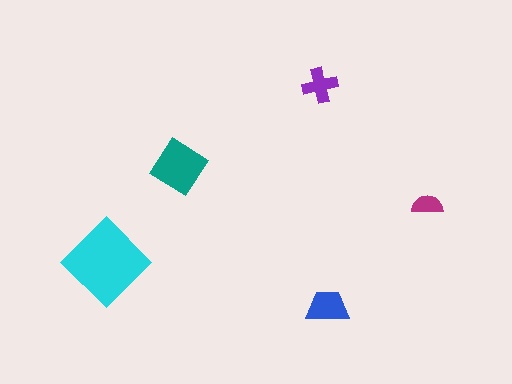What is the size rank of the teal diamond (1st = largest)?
2nd.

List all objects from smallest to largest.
The magenta semicircle, the purple cross, the blue trapezoid, the teal diamond, the cyan diamond.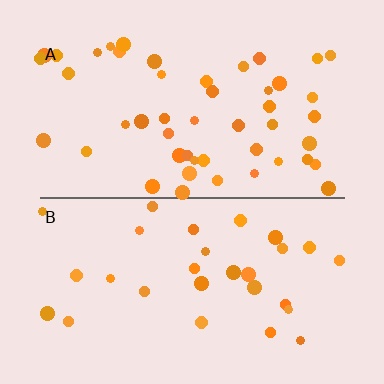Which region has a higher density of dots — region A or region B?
A (the top).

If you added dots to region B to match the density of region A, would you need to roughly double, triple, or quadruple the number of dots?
Approximately double.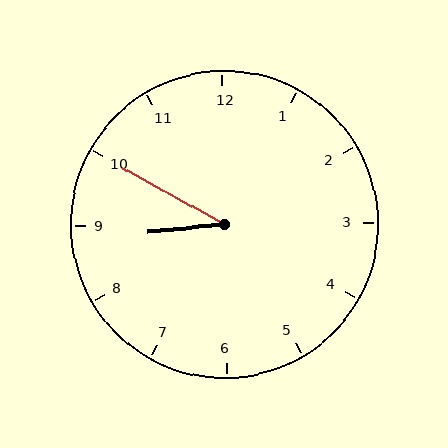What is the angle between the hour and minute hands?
Approximately 35 degrees.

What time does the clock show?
8:50.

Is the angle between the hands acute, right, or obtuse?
It is acute.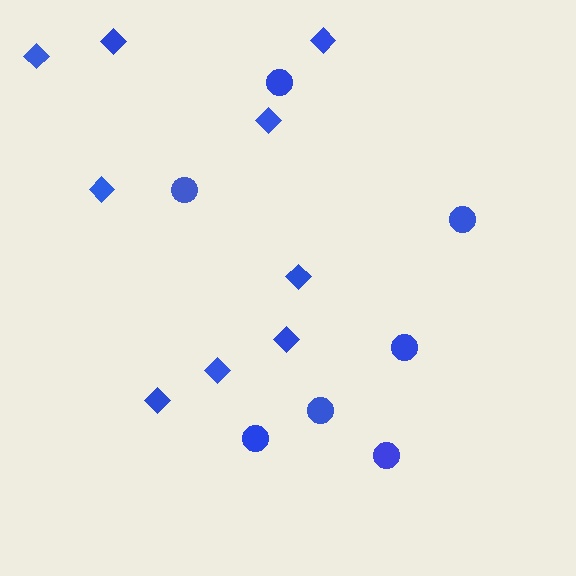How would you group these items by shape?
There are 2 groups: one group of circles (7) and one group of diamonds (9).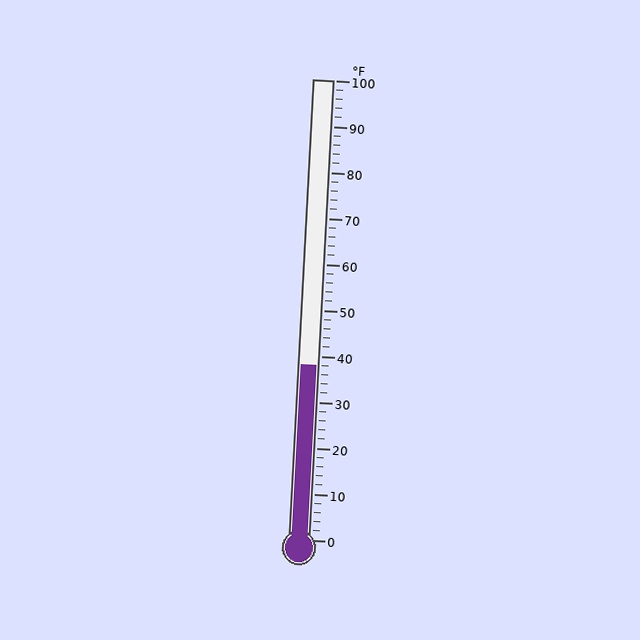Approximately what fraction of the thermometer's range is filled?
The thermometer is filled to approximately 40% of its range.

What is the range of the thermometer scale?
The thermometer scale ranges from 0°F to 100°F.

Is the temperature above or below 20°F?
The temperature is above 20°F.